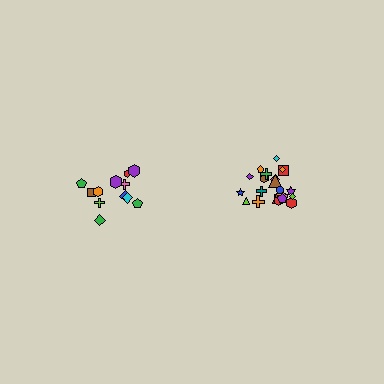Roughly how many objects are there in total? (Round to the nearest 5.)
Roughly 35 objects in total.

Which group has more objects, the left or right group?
The right group.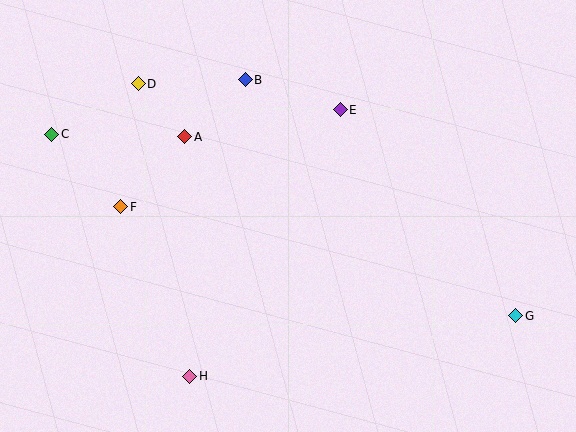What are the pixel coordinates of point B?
Point B is at (245, 80).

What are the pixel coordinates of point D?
Point D is at (138, 84).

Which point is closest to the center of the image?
Point E at (340, 110) is closest to the center.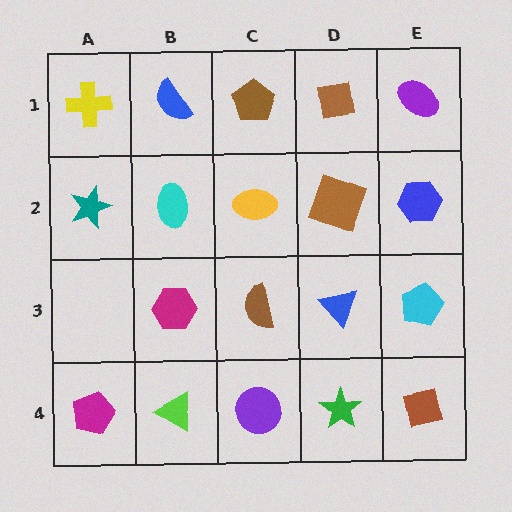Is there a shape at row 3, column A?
No, that cell is empty.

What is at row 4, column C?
A purple circle.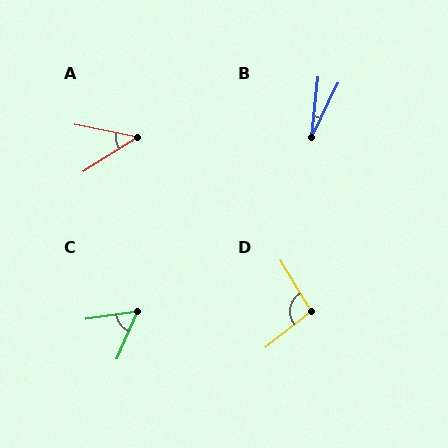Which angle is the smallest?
B, at approximately 19 degrees.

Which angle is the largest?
D, at approximately 97 degrees.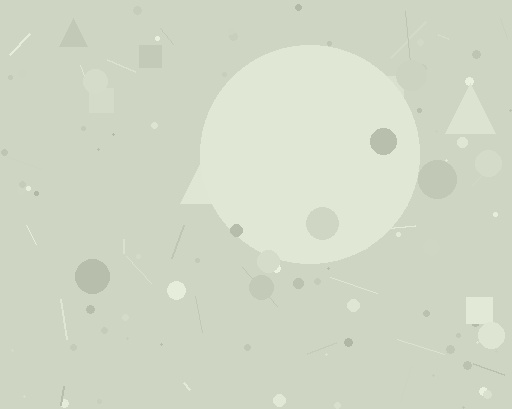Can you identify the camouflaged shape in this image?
The camouflaged shape is a circle.